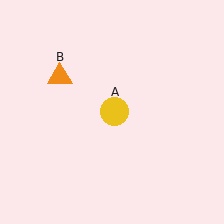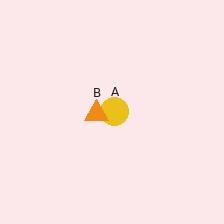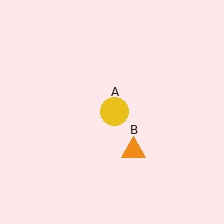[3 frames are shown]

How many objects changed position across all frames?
1 object changed position: orange triangle (object B).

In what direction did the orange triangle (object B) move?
The orange triangle (object B) moved down and to the right.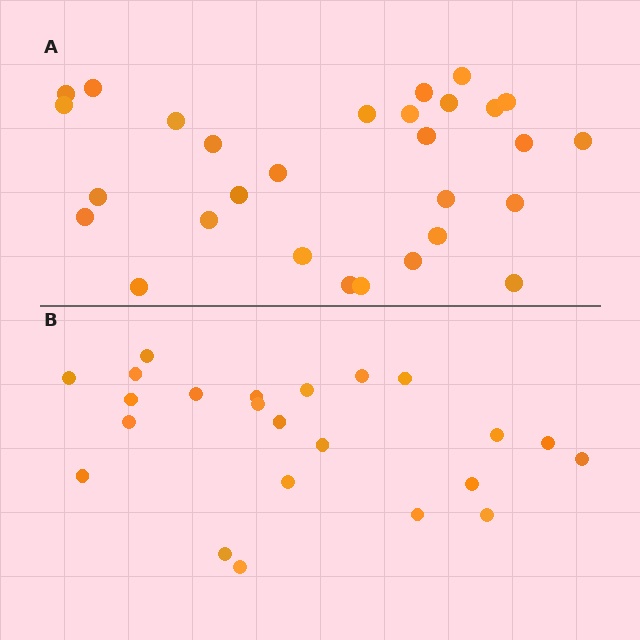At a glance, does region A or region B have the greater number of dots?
Region A (the top region) has more dots.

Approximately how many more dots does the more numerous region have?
Region A has about 6 more dots than region B.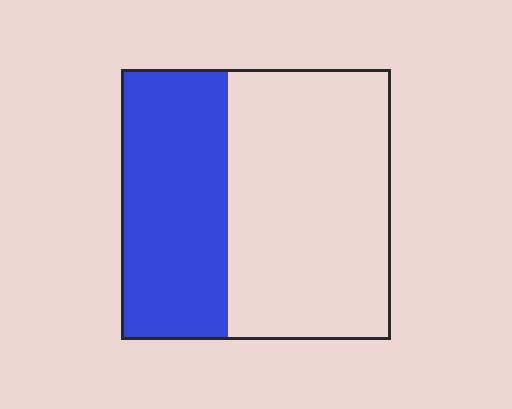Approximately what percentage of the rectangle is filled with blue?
Approximately 40%.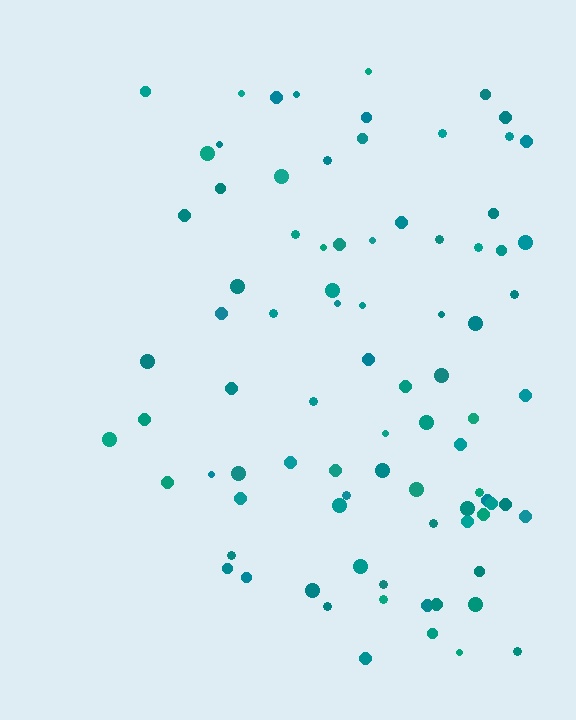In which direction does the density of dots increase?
From left to right, with the right side densest.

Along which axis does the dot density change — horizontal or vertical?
Horizontal.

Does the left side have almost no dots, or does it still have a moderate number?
Still a moderate number, just noticeably fewer than the right.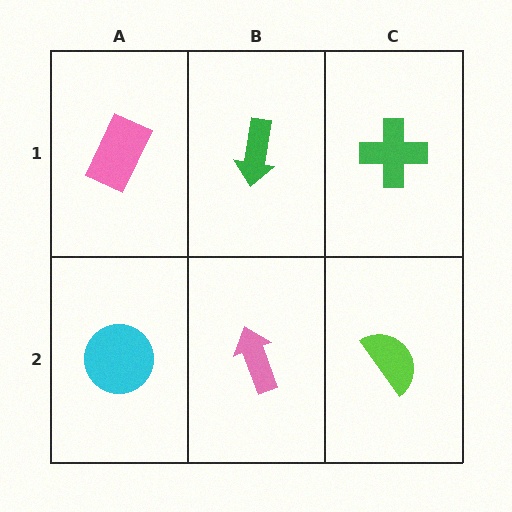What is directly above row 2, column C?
A green cross.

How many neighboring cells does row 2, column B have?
3.